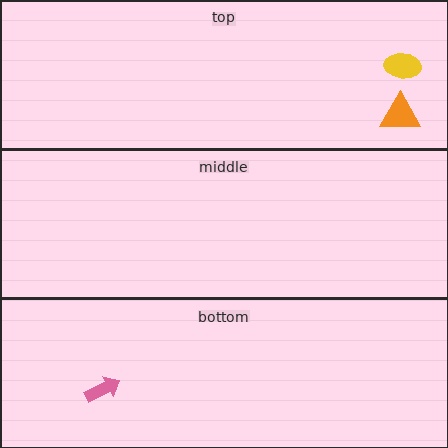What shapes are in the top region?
The yellow ellipse, the orange triangle.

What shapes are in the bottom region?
The pink arrow.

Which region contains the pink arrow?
The bottom region.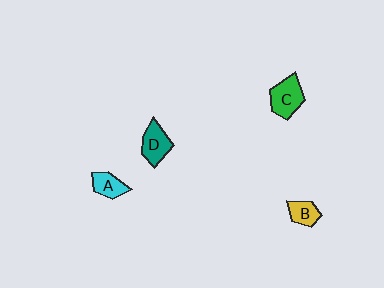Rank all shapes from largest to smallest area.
From largest to smallest: C (green), D (teal), A (cyan), B (yellow).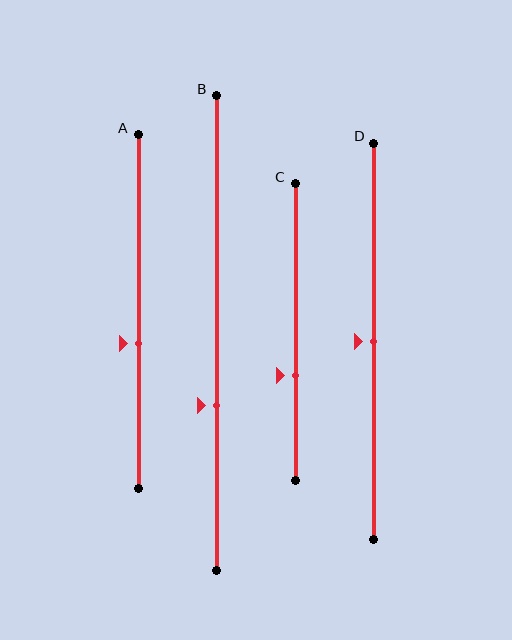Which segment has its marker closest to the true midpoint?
Segment D has its marker closest to the true midpoint.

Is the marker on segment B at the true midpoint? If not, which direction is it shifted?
No, the marker on segment B is shifted downward by about 15% of the segment length.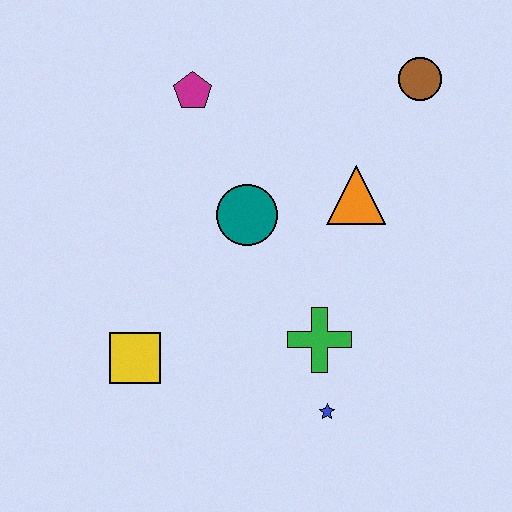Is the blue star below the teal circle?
Yes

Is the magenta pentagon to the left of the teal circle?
Yes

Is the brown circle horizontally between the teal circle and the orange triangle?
No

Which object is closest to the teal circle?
The orange triangle is closest to the teal circle.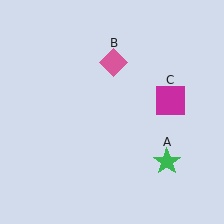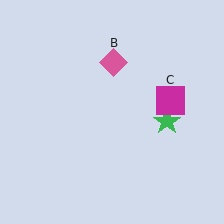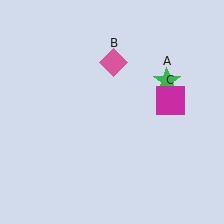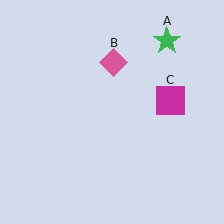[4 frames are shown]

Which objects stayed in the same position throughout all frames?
Pink diamond (object B) and magenta square (object C) remained stationary.